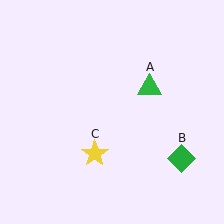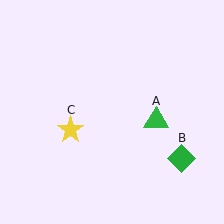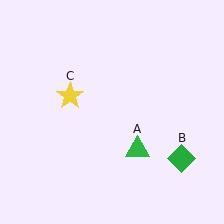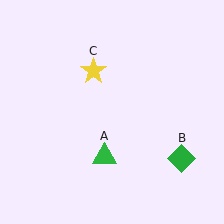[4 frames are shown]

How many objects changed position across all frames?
2 objects changed position: green triangle (object A), yellow star (object C).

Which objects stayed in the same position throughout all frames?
Green diamond (object B) remained stationary.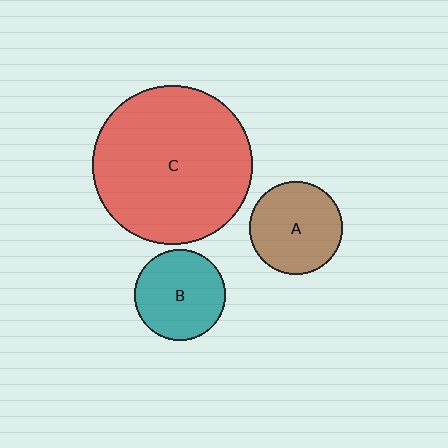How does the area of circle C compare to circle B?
Approximately 3.1 times.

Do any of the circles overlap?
No, none of the circles overlap.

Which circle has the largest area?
Circle C (red).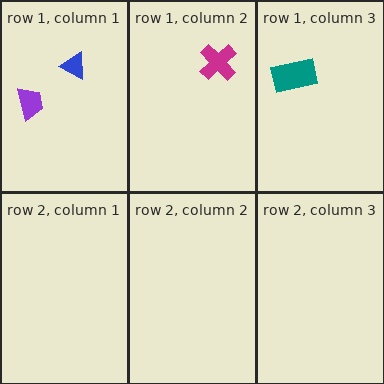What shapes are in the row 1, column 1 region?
The blue triangle, the purple trapezoid.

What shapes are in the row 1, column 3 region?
The teal rectangle.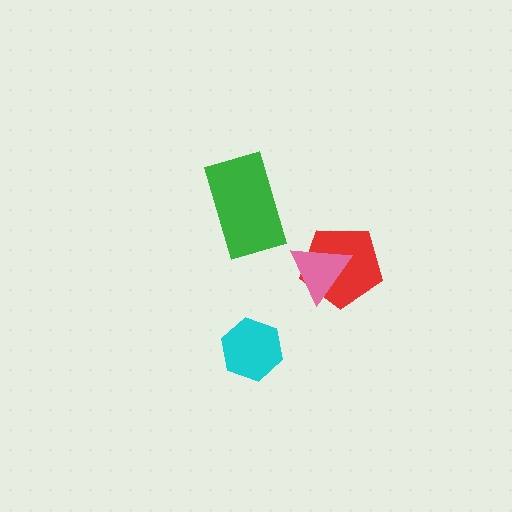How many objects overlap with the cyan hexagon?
0 objects overlap with the cyan hexagon.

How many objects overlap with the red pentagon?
1 object overlaps with the red pentagon.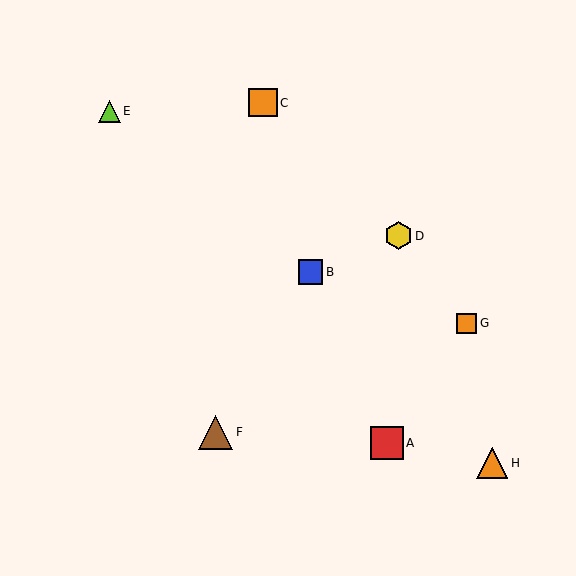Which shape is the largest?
The brown triangle (labeled F) is the largest.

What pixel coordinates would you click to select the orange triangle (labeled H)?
Click at (492, 463) to select the orange triangle H.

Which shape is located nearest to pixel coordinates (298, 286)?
The blue square (labeled B) at (310, 272) is nearest to that location.